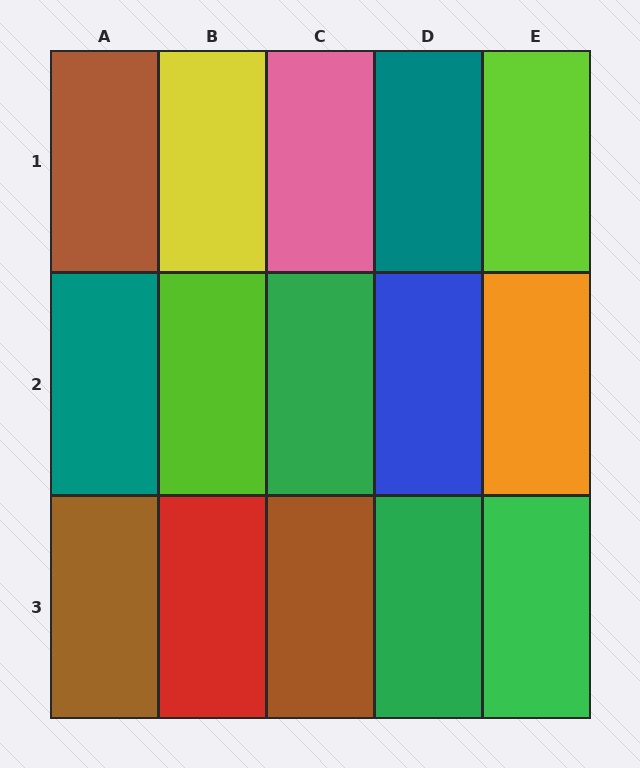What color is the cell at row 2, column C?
Green.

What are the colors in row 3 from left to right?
Brown, red, brown, green, green.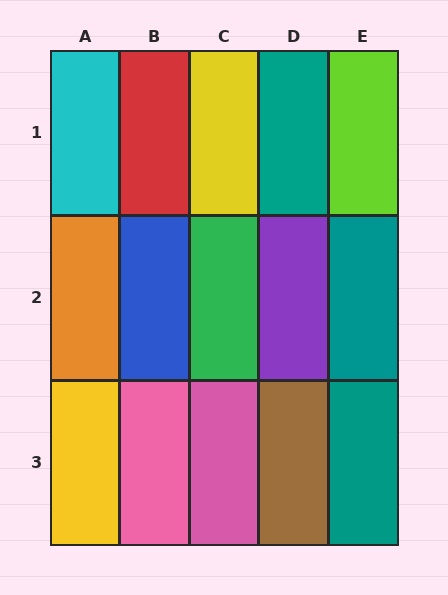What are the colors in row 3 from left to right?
Yellow, pink, pink, brown, teal.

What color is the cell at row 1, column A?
Cyan.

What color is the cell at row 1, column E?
Lime.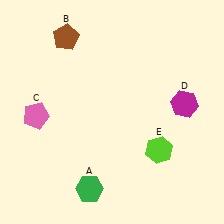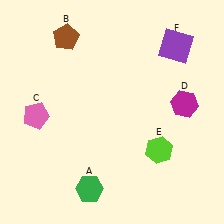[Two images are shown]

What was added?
A purple square (F) was added in Image 2.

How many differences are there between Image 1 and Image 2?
There is 1 difference between the two images.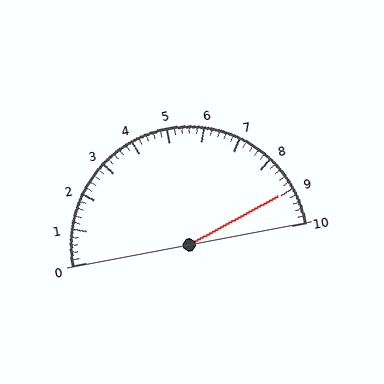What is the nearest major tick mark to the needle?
The nearest major tick mark is 9.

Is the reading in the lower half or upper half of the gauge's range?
The reading is in the upper half of the range (0 to 10).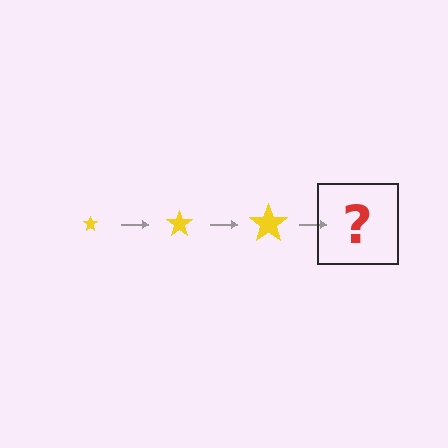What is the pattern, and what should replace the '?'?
The pattern is that the star gets progressively larger each step. The '?' should be a yellow star, larger than the previous one.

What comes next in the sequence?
The next element should be a yellow star, larger than the previous one.